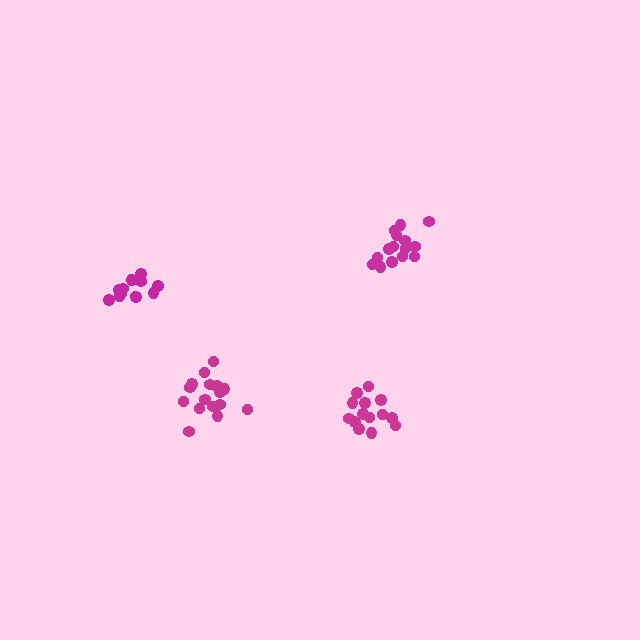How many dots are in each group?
Group 1: 14 dots, Group 2: 15 dots, Group 3: 16 dots, Group 4: 14 dots (59 total).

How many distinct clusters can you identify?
There are 4 distinct clusters.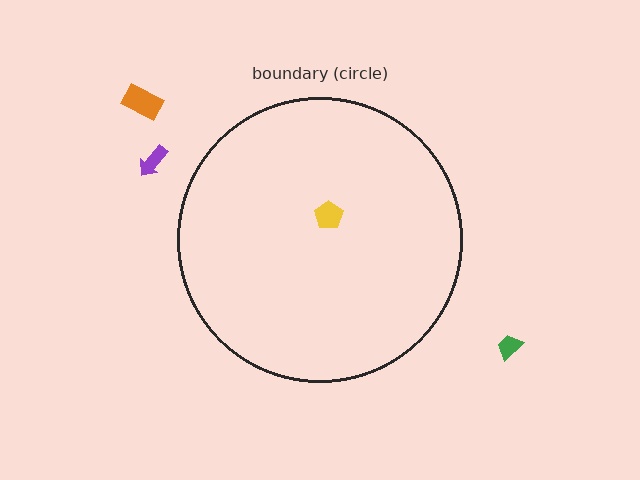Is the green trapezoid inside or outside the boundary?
Outside.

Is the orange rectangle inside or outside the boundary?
Outside.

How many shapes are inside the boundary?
1 inside, 3 outside.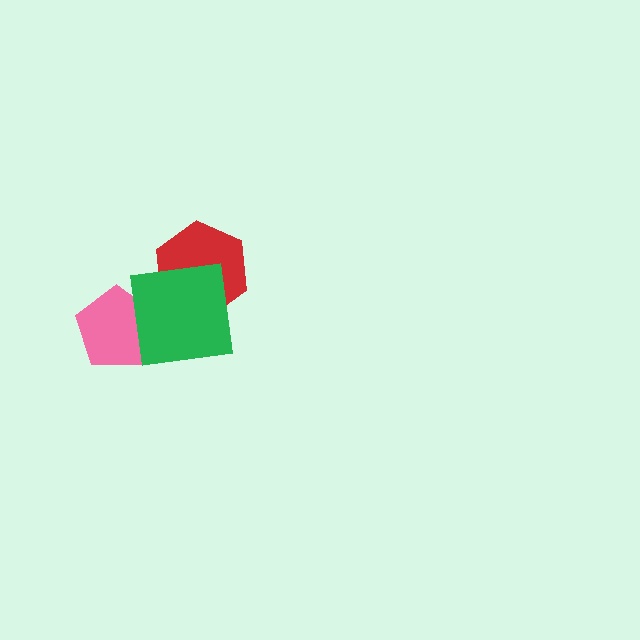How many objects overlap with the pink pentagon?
1 object overlaps with the pink pentagon.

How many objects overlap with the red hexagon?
1 object overlaps with the red hexagon.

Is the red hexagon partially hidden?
Yes, it is partially covered by another shape.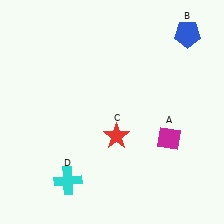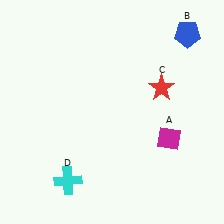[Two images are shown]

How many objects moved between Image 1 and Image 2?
1 object moved between the two images.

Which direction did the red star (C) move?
The red star (C) moved up.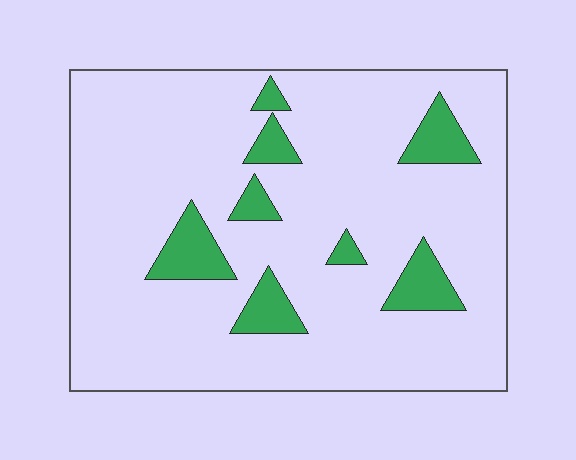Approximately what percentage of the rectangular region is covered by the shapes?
Approximately 10%.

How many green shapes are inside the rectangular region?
8.